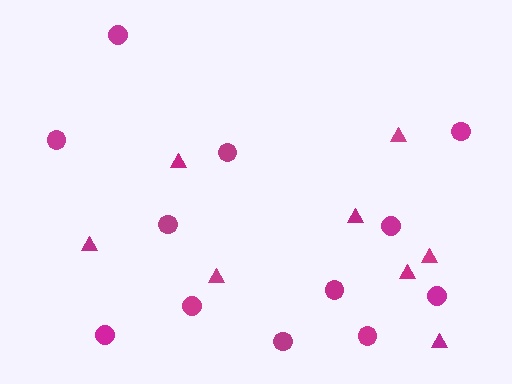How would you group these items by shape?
There are 2 groups: one group of circles (12) and one group of triangles (8).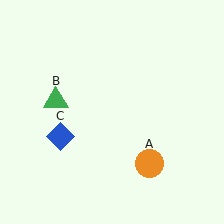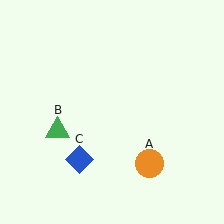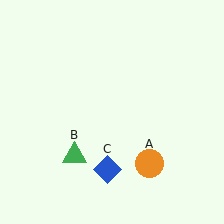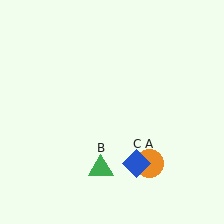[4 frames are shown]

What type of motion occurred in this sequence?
The green triangle (object B), blue diamond (object C) rotated counterclockwise around the center of the scene.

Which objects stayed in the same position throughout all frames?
Orange circle (object A) remained stationary.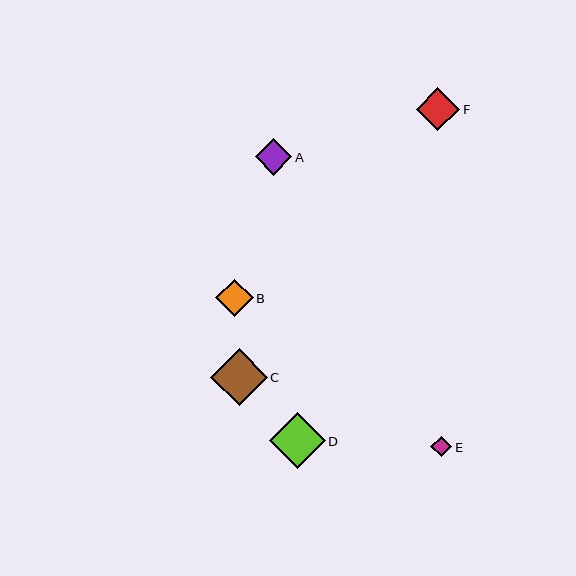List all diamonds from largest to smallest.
From largest to smallest: C, D, F, B, A, E.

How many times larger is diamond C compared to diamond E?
Diamond C is approximately 2.8 times the size of diamond E.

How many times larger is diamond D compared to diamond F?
Diamond D is approximately 1.3 times the size of diamond F.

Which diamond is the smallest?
Diamond E is the smallest with a size of approximately 21 pixels.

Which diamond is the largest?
Diamond C is the largest with a size of approximately 57 pixels.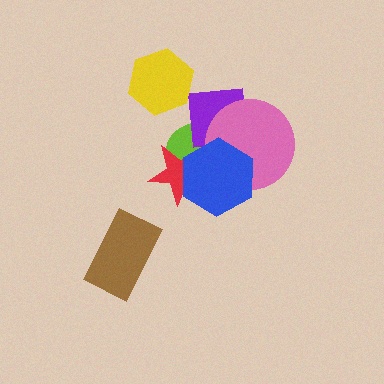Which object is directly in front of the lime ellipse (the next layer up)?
The purple square is directly in front of the lime ellipse.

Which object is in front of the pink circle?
The blue hexagon is in front of the pink circle.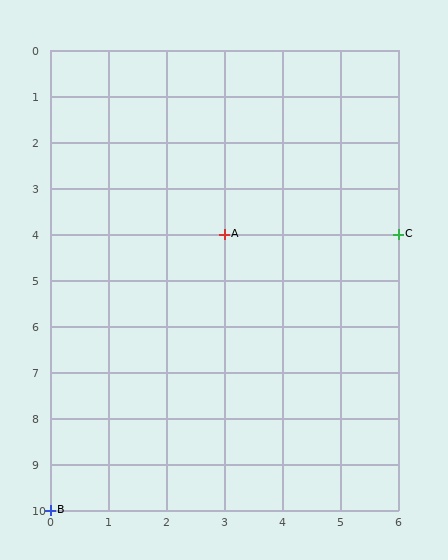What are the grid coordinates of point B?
Point B is at grid coordinates (0, 10).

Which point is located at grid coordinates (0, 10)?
Point B is at (0, 10).